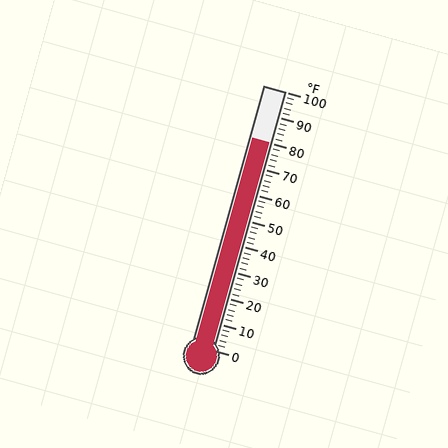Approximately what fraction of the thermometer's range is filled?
The thermometer is filled to approximately 80% of its range.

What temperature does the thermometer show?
The thermometer shows approximately 80°F.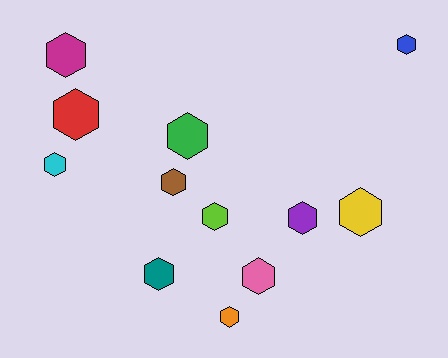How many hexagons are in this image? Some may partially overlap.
There are 12 hexagons.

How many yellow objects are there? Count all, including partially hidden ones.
There is 1 yellow object.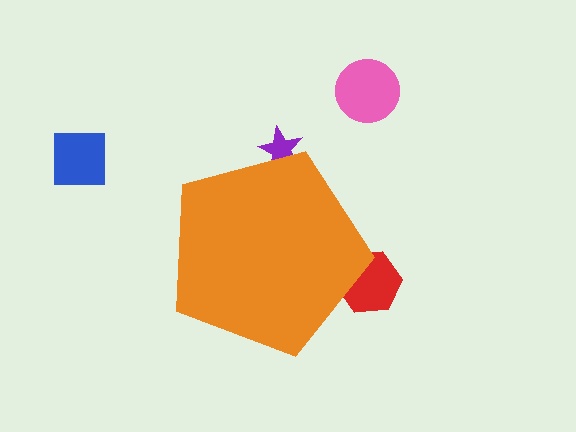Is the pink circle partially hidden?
No, the pink circle is fully visible.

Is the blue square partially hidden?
No, the blue square is fully visible.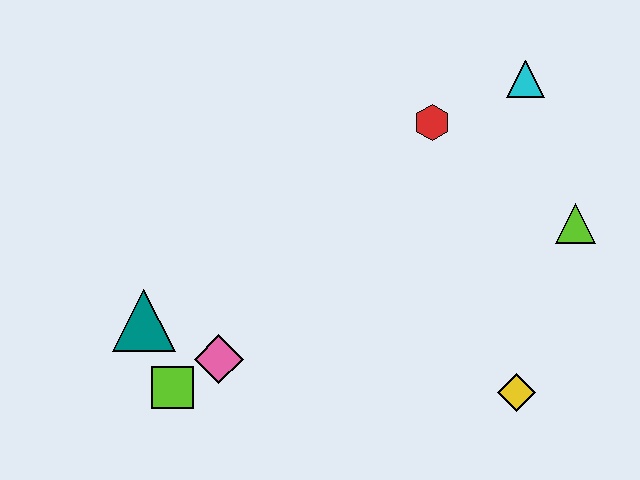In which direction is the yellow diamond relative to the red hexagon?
The yellow diamond is below the red hexagon.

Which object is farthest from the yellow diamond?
The teal triangle is farthest from the yellow diamond.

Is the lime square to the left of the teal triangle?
No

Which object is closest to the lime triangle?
The cyan triangle is closest to the lime triangle.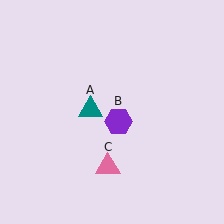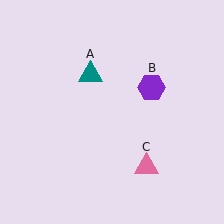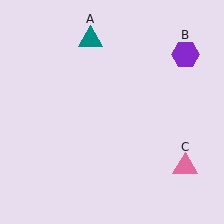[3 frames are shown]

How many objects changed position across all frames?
3 objects changed position: teal triangle (object A), purple hexagon (object B), pink triangle (object C).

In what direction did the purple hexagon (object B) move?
The purple hexagon (object B) moved up and to the right.